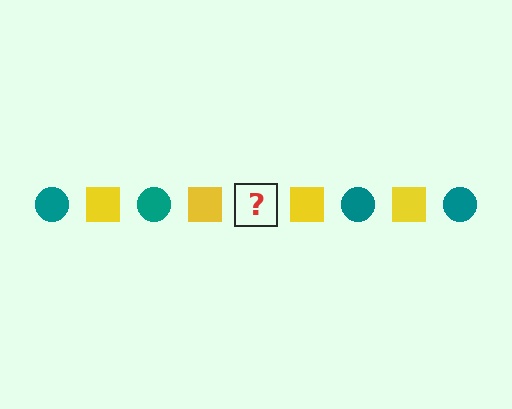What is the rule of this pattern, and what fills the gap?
The rule is that the pattern alternates between teal circle and yellow square. The gap should be filled with a teal circle.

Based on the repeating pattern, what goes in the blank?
The blank should be a teal circle.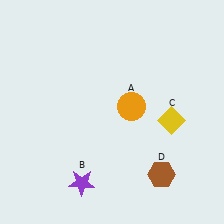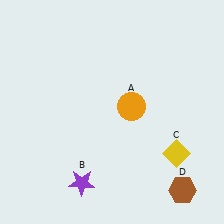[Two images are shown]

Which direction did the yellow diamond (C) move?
The yellow diamond (C) moved down.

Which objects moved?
The objects that moved are: the yellow diamond (C), the brown hexagon (D).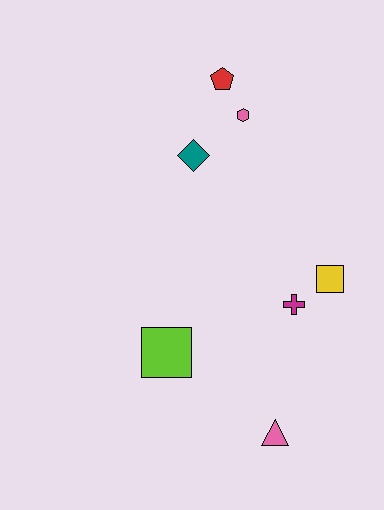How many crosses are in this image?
There is 1 cross.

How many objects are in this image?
There are 7 objects.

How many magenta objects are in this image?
There is 1 magenta object.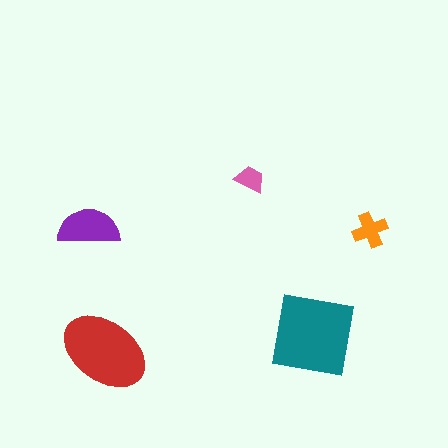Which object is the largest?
The teal square.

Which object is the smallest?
The pink trapezoid.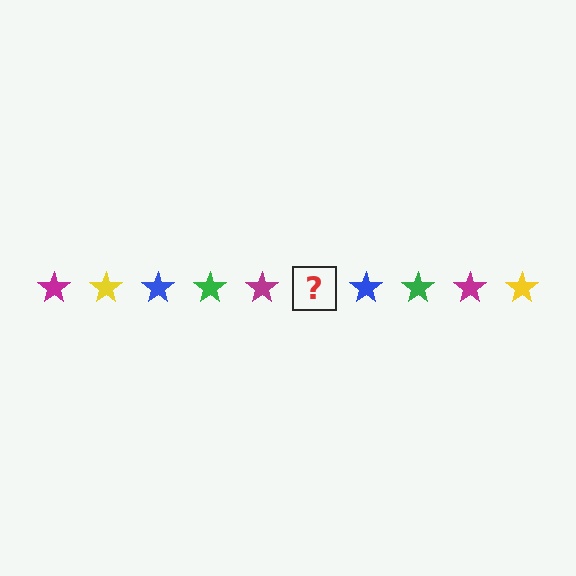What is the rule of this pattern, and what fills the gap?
The rule is that the pattern cycles through magenta, yellow, blue, green stars. The gap should be filled with a yellow star.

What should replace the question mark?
The question mark should be replaced with a yellow star.